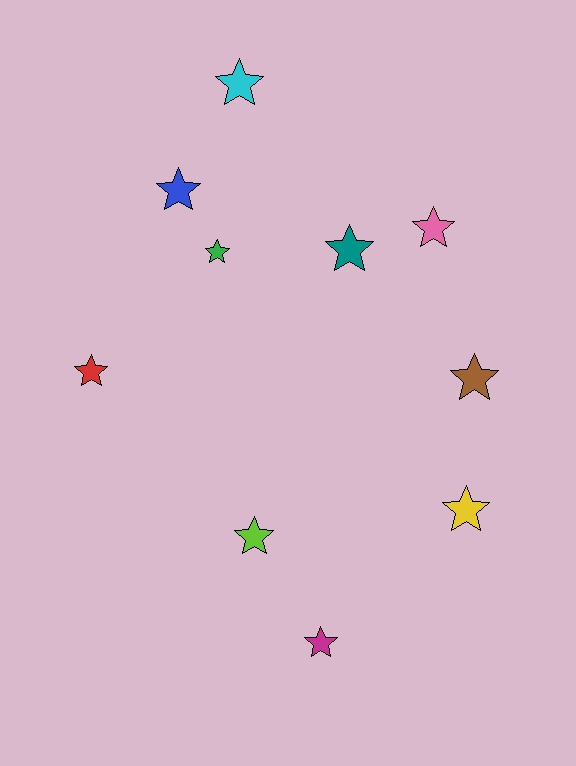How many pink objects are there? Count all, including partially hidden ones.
There is 1 pink object.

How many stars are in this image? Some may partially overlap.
There are 10 stars.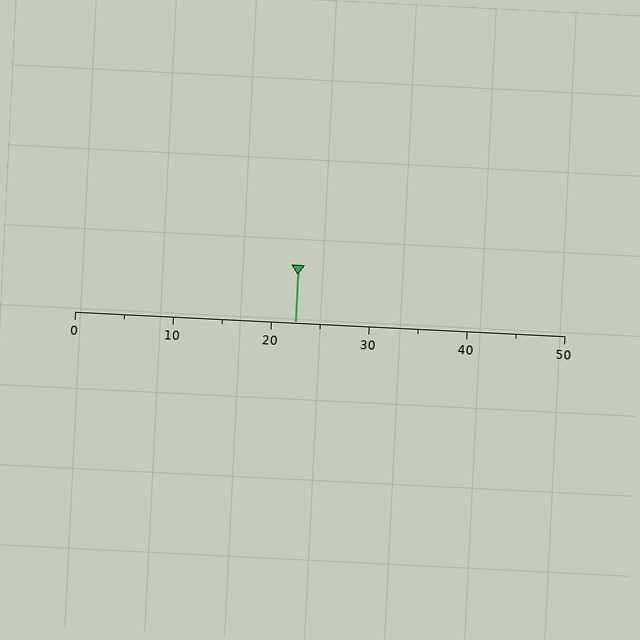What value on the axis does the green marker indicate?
The marker indicates approximately 22.5.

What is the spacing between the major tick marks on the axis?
The major ticks are spaced 10 apart.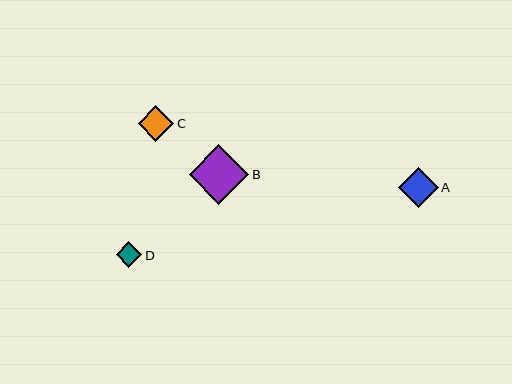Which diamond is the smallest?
Diamond D is the smallest with a size of approximately 26 pixels.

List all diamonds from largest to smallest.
From largest to smallest: B, A, C, D.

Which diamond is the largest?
Diamond B is the largest with a size of approximately 60 pixels.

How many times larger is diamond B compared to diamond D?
Diamond B is approximately 2.3 times the size of diamond D.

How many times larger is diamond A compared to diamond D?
Diamond A is approximately 1.6 times the size of diamond D.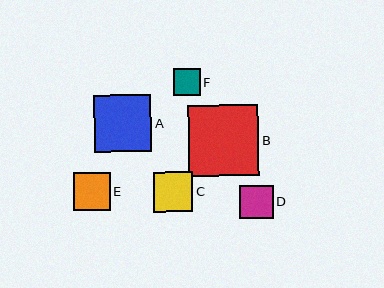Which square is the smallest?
Square F is the smallest with a size of approximately 27 pixels.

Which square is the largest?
Square B is the largest with a size of approximately 71 pixels.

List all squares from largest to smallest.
From largest to smallest: B, A, C, E, D, F.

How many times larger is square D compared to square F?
Square D is approximately 1.3 times the size of square F.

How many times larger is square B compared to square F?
Square B is approximately 2.6 times the size of square F.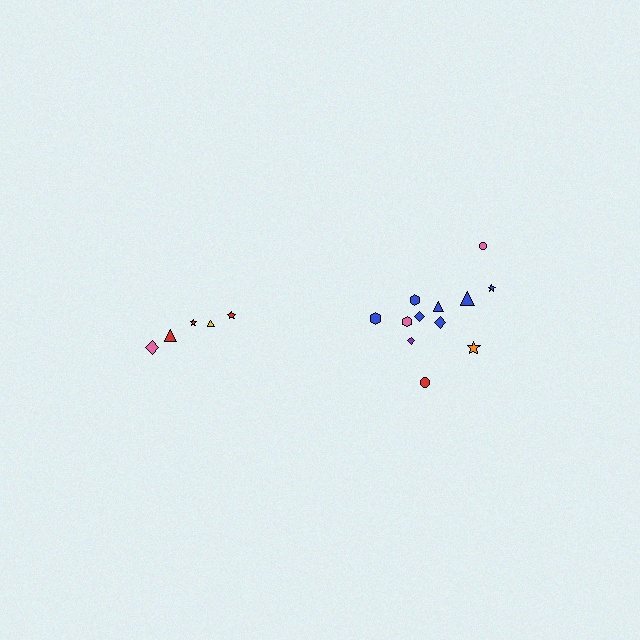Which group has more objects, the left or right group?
The right group.